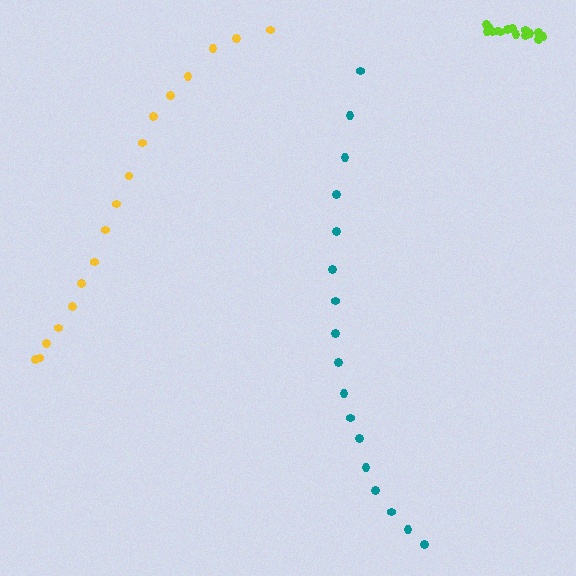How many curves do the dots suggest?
There are 3 distinct paths.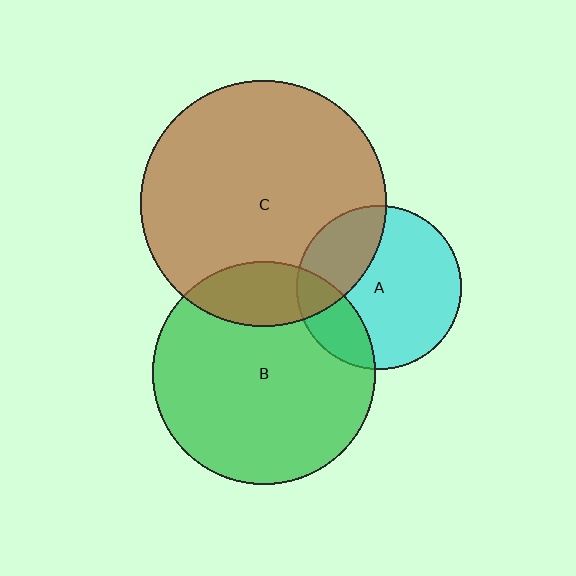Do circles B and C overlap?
Yes.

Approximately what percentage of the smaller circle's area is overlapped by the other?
Approximately 20%.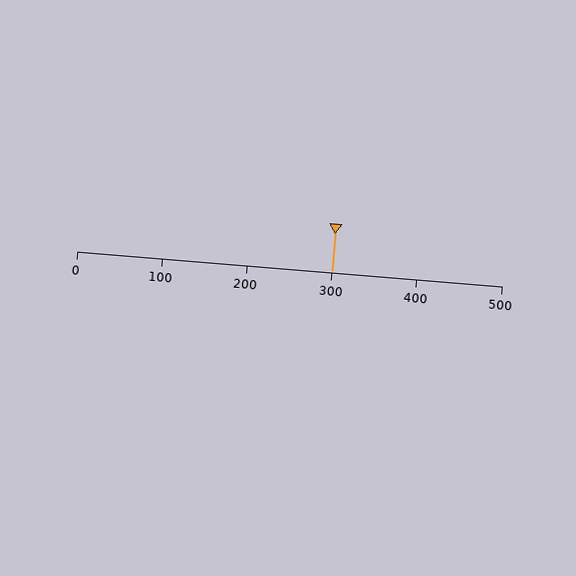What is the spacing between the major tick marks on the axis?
The major ticks are spaced 100 apart.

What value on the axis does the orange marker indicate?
The marker indicates approximately 300.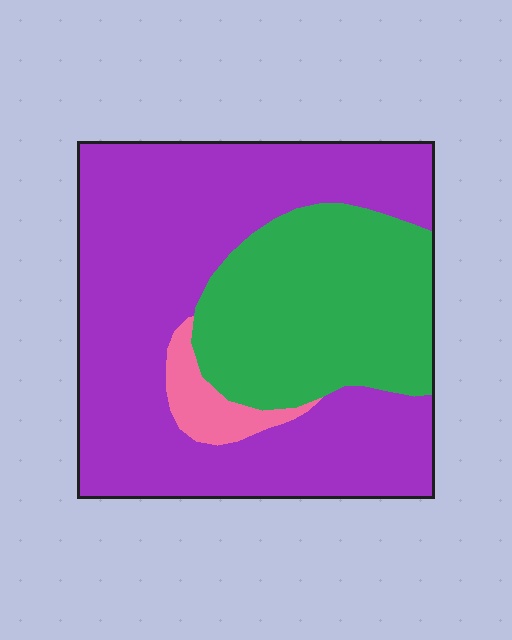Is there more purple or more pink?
Purple.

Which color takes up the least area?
Pink, at roughly 5%.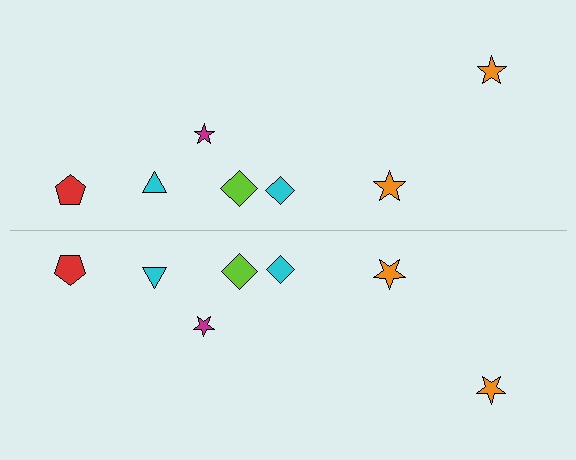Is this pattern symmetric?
Yes, this pattern has bilateral (reflection) symmetry.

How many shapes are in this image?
There are 14 shapes in this image.